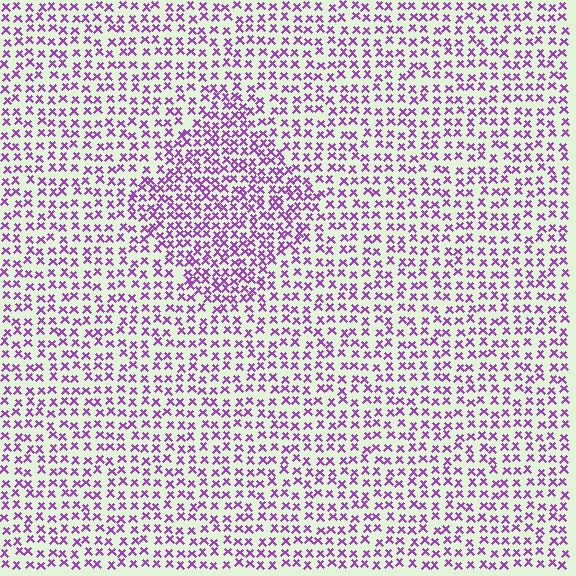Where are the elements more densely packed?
The elements are more densely packed inside the diamond boundary.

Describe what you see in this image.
The image contains small purple elements arranged at two different densities. A diamond-shaped region is visible where the elements are more densely packed than the surrounding area.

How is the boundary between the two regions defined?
The boundary is defined by a change in element density (approximately 1.6x ratio). All elements are the same color, size, and shape.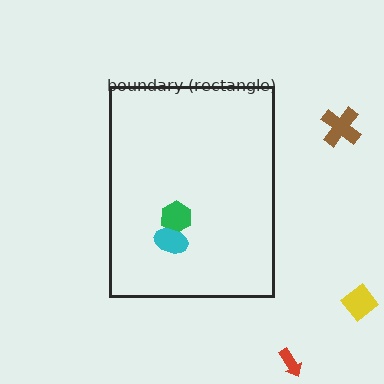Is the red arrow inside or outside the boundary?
Outside.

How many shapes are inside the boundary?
2 inside, 3 outside.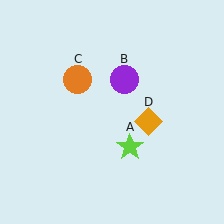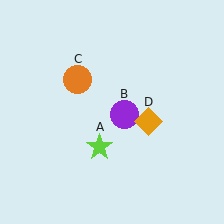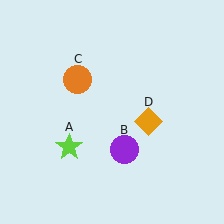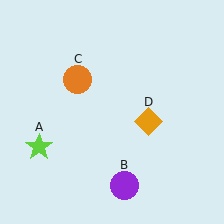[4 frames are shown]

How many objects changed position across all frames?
2 objects changed position: lime star (object A), purple circle (object B).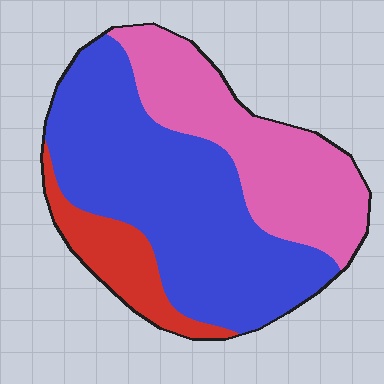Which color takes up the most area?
Blue, at roughly 55%.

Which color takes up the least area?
Red, at roughly 15%.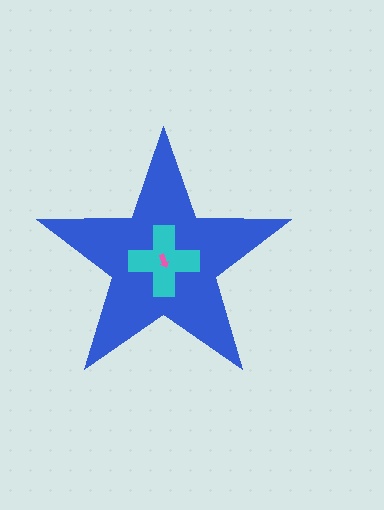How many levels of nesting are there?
3.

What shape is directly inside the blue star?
The cyan cross.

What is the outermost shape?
The blue star.